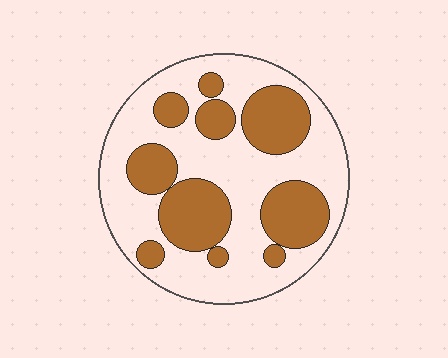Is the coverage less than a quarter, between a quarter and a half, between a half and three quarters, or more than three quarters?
Between a quarter and a half.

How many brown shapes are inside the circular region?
10.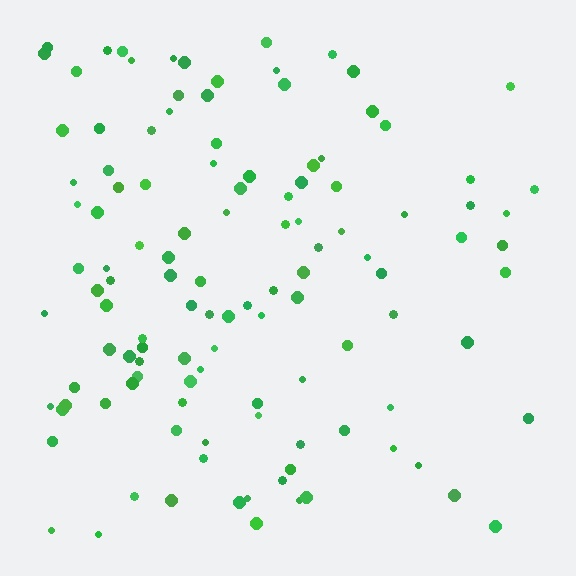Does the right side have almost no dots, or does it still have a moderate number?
Still a moderate number, just noticeably fewer than the left.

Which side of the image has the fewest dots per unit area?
The right.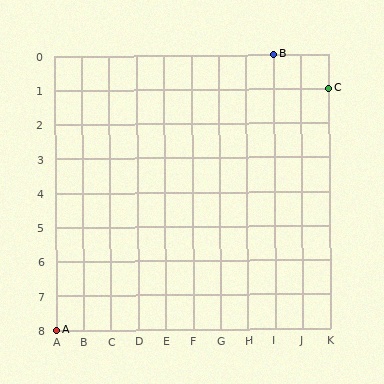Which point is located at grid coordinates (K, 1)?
Point C is at (K, 1).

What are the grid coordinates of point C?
Point C is at grid coordinates (K, 1).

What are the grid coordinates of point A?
Point A is at grid coordinates (A, 8).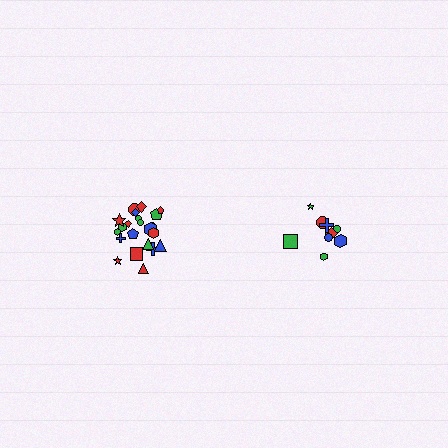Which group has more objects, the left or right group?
The left group.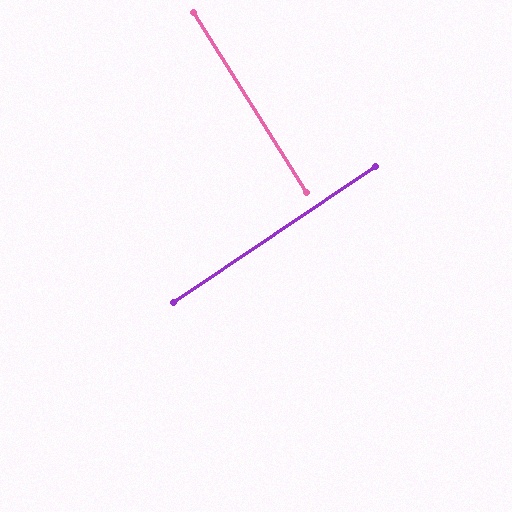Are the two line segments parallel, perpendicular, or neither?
Perpendicular — they meet at approximately 88°.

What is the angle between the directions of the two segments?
Approximately 88 degrees.